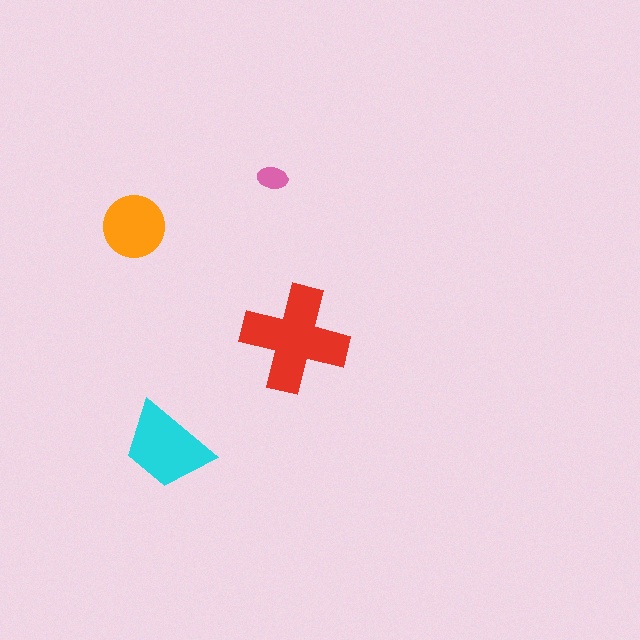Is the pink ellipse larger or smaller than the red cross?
Smaller.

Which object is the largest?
The red cross.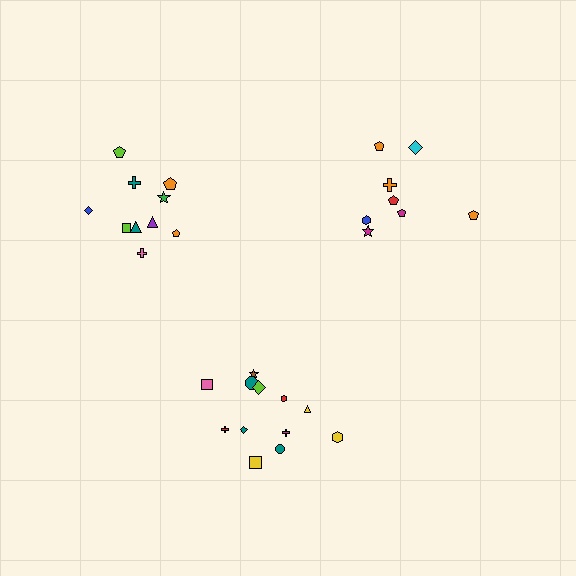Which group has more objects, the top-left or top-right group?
The top-left group.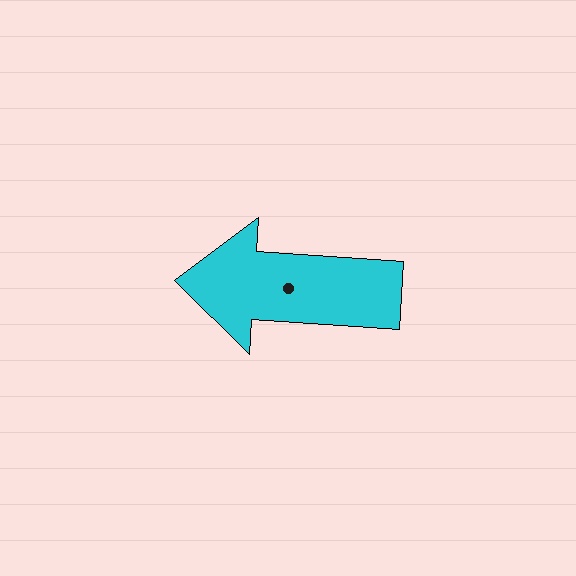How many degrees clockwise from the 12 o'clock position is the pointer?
Approximately 274 degrees.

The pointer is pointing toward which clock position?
Roughly 9 o'clock.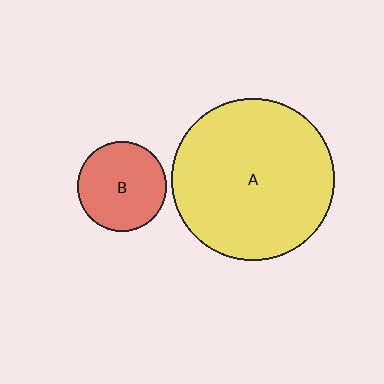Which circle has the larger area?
Circle A (yellow).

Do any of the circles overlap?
No, none of the circles overlap.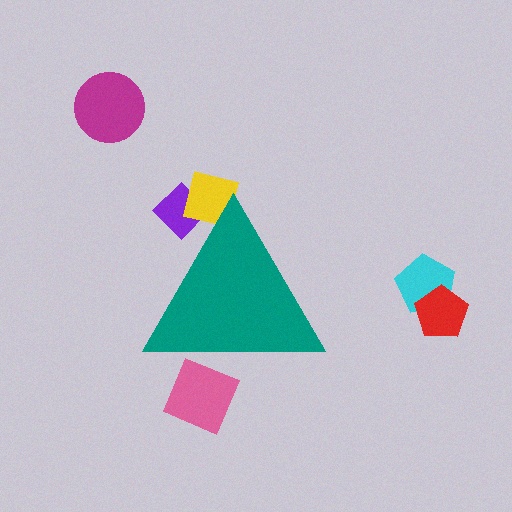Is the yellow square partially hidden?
Yes, the yellow square is partially hidden behind the teal triangle.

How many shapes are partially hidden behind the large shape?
3 shapes are partially hidden.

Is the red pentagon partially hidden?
No, the red pentagon is fully visible.